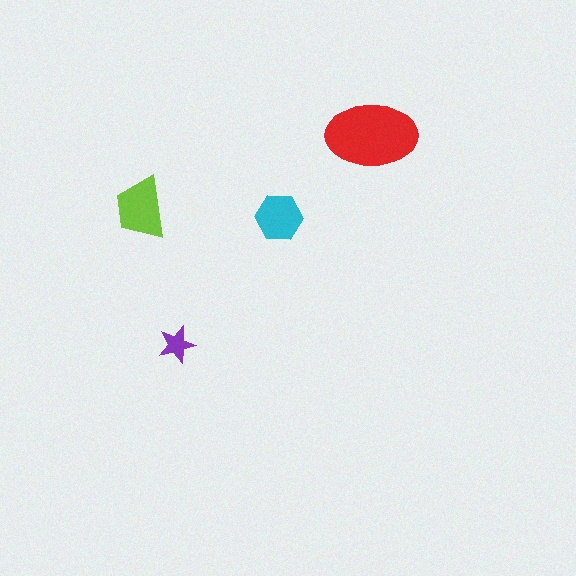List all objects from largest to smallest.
The red ellipse, the lime trapezoid, the cyan hexagon, the purple star.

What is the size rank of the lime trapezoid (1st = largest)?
2nd.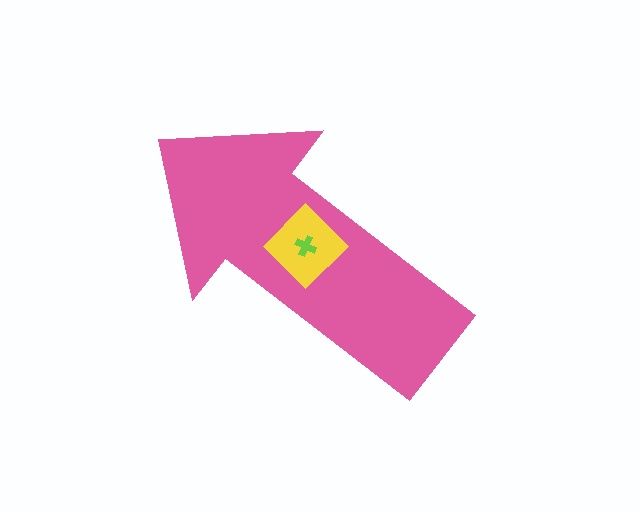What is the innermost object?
The lime cross.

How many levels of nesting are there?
3.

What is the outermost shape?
The pink arrow.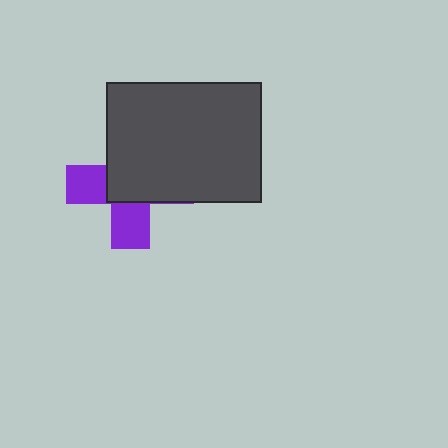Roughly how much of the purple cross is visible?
A small part of it is visible (roughly 39%).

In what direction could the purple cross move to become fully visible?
The purple cross could move toward the lower-left. That would shift it out from behind the dark gray rectangle entirely.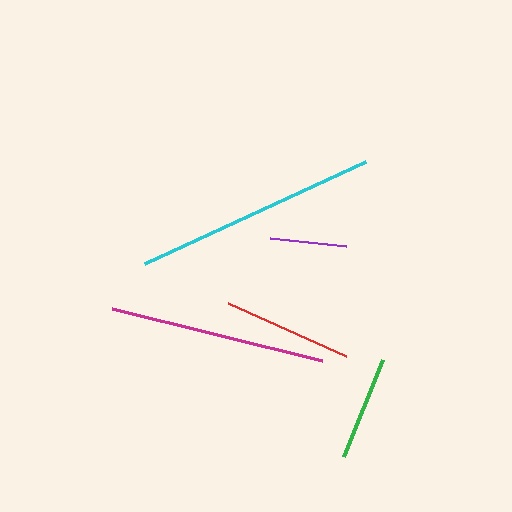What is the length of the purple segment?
The purple segment is approximately 76 pixels long.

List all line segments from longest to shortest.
From longest to shortest: cyan, magenta, red, green, purple.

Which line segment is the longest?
The cyan line is the longest at approximately 243 pixels.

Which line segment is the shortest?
The purple line is the shortest at approximately 76 pixels.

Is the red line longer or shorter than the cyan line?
The cyan line is longer than the red line.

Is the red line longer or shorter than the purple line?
The red line is longer than the purple line.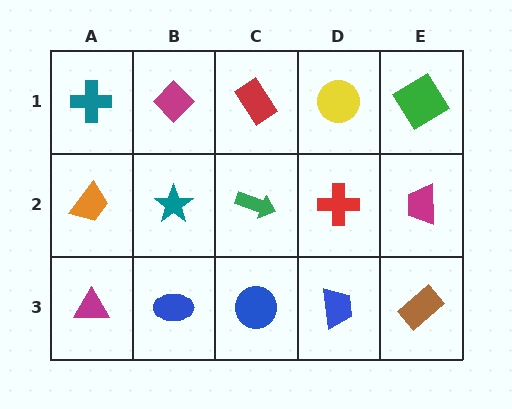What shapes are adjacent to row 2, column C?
A red rectangle (row 1, column C), a blue circle (row 3, column C), a teal star (row 2, column B), a red cross (row 2, column D).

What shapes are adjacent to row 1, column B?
A teal star (row 2, column B), a teal cross (row 1, column A), a red rectangle (row 1, column C).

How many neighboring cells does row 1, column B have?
3.